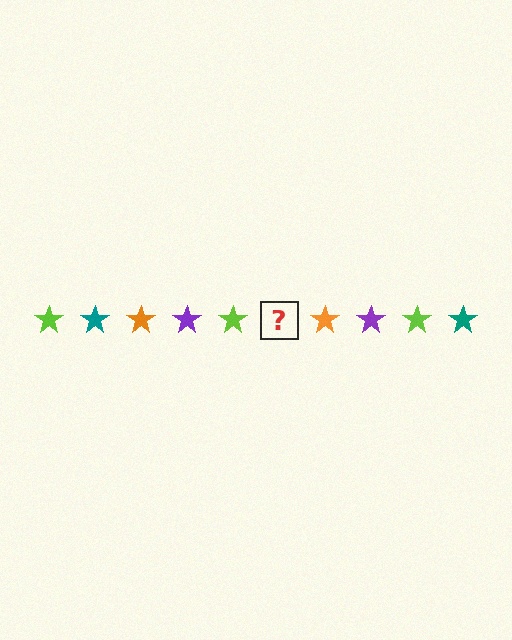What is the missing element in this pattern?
The missing element is a teal star.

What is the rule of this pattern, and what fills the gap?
The rule is that the pattern cycles through lime, teal, orange, purple stars. The gap should be filled with a teal star.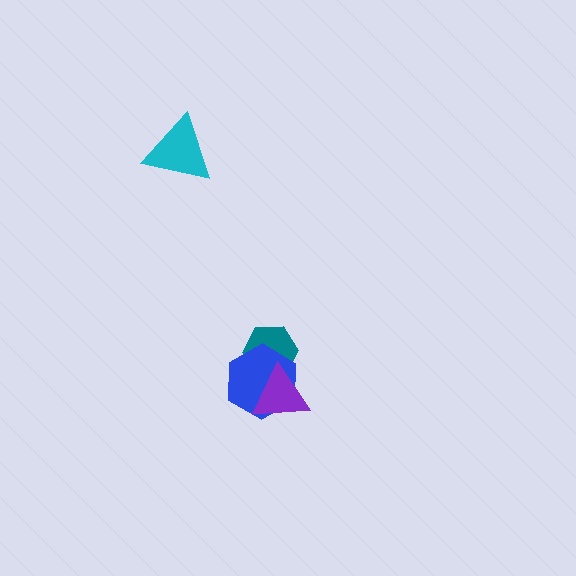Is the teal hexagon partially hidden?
Yes, it is partially covered by another shape.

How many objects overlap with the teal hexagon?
2 objects overlap with the teal hexagon.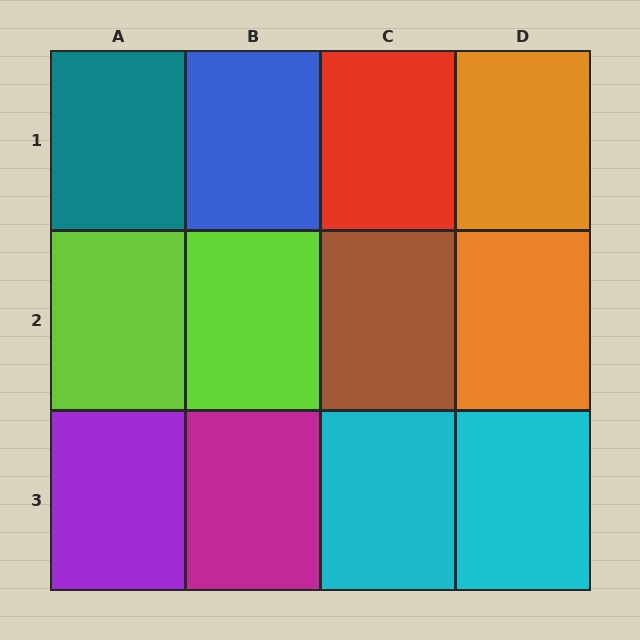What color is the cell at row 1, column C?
Red.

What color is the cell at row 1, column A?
Teal.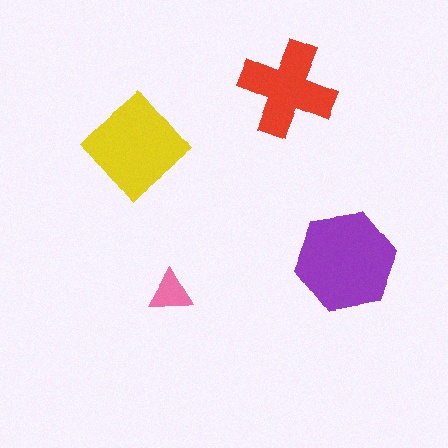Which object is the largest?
The purple hexagon.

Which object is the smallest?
The pink triangle.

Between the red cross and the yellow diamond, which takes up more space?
The yellow diamond.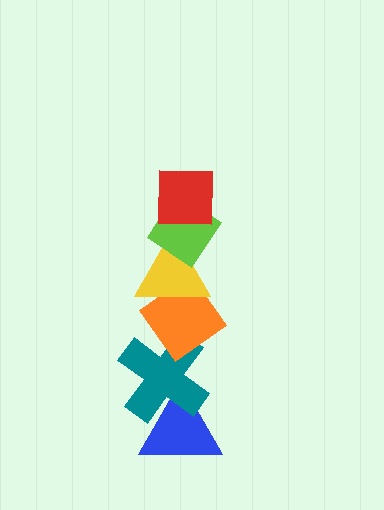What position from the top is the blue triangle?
The blue triangle is 6th from the top.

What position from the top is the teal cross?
The teal cross is 5th from the top.